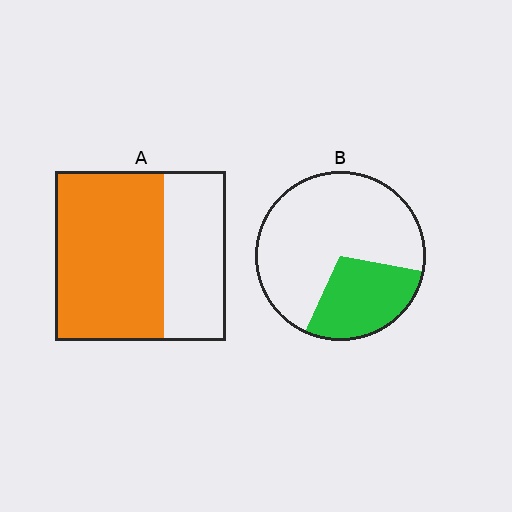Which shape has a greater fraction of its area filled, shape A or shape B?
Shape A.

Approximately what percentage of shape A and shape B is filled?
A is approximately 65% and B is approximately 30%.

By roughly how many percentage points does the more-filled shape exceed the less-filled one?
By roughly 35 percentage points (A over B).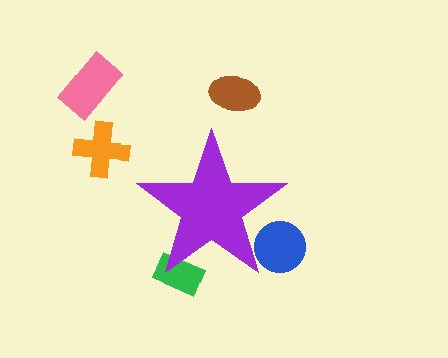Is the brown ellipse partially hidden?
No, the brown ellipse is fully visible.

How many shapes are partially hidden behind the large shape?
2 shapes are partially hidden.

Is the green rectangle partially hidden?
Yes, the green rectangle is partially hidden behind the purple star.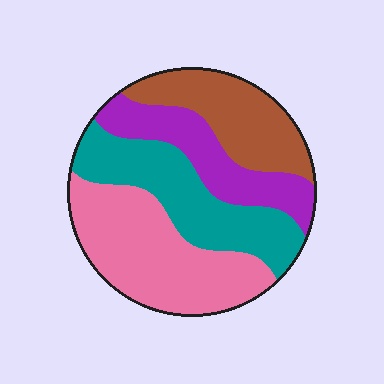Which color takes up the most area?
Pink, at roughly 35%.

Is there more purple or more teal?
Teal.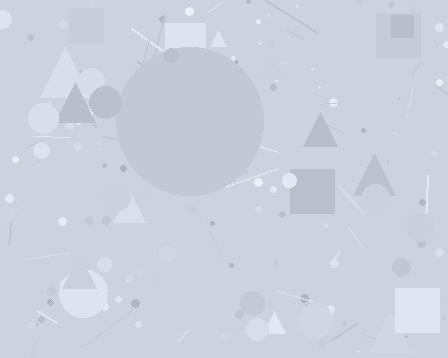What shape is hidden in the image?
A circle is hidden in the image.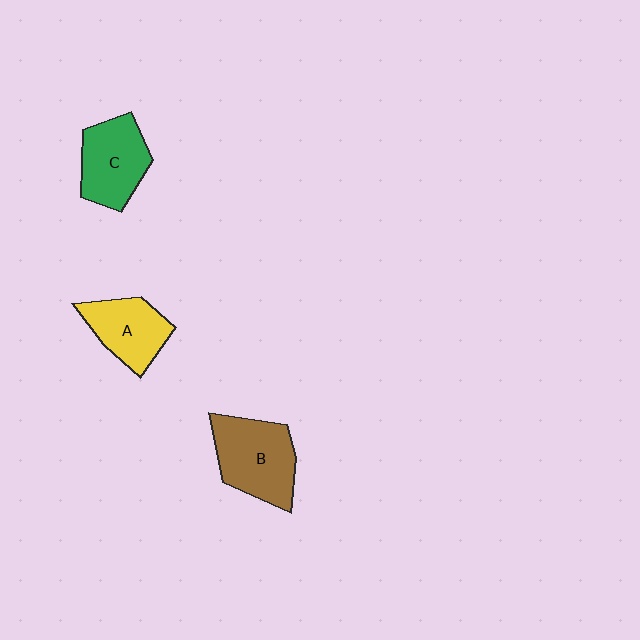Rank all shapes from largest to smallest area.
From largest to smallest: B (brown), C (green), A (yellow).